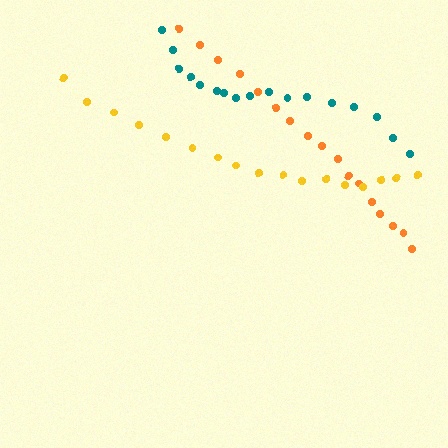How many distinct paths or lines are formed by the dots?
There are 3 distinct paths.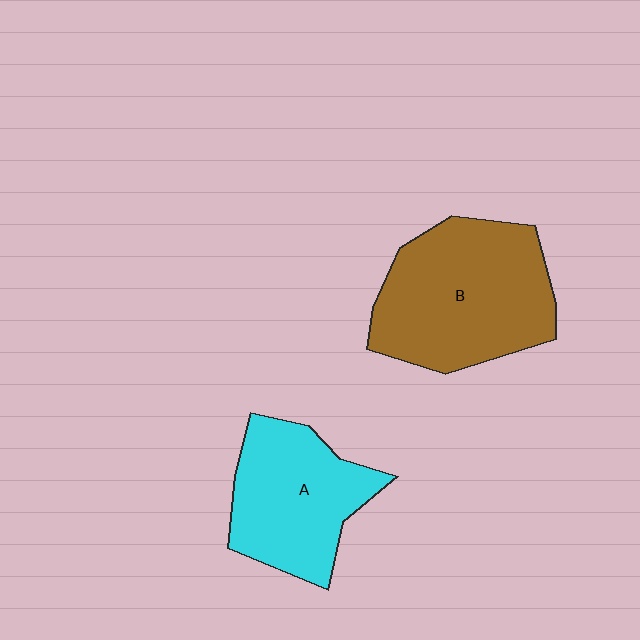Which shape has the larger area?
Shape B (brown).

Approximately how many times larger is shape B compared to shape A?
Approximately 1.3 times.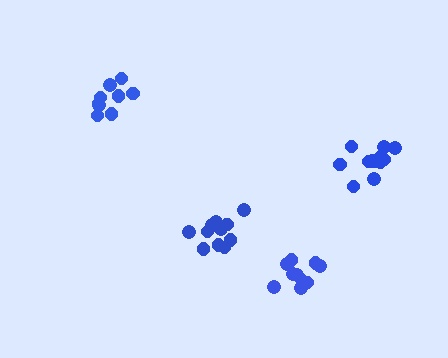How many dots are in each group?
Group 1: 12 dots, Group 2: 9 dots, Group 3: 12 dots, Group 4: 10 dots (43 total).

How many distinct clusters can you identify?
There are 4 distinct clusters.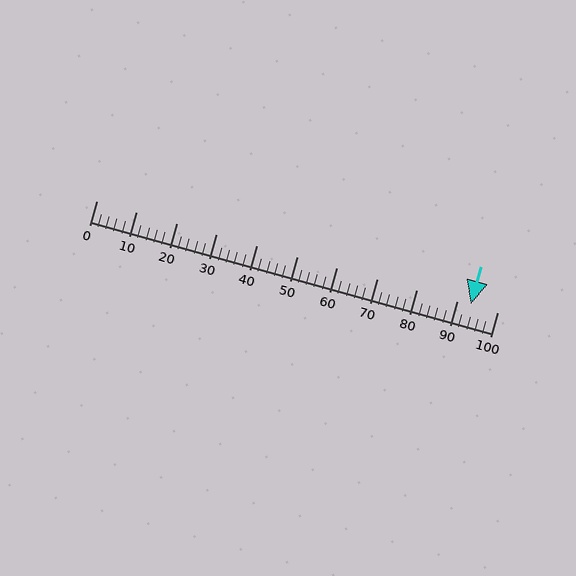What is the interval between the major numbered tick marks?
The major tick marks are spaced 10 units apart.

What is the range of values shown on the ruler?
The ruler shows values from 0 to 100.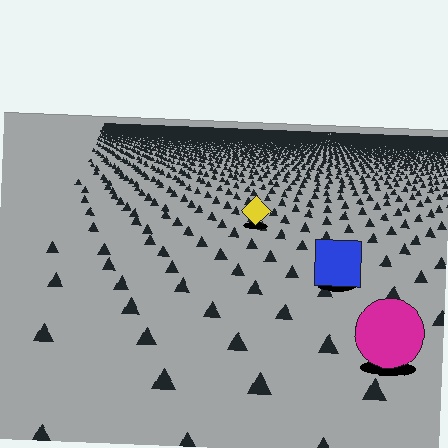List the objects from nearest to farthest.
From nearest to farthest: the magenta circle, the blue square, the yellow diamond.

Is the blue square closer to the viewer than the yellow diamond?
Yes. The blue square is closer — you can tell from the texture gradient: the ground texture is coarser near it.